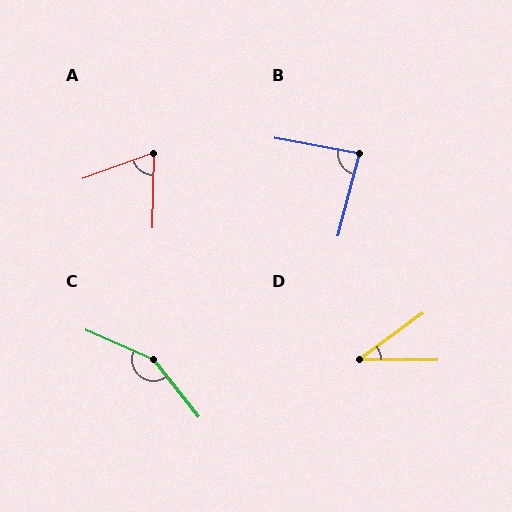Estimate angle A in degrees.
Approximately 69 degrees.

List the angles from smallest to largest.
D (37°), A (69°), B (86°), C (152°).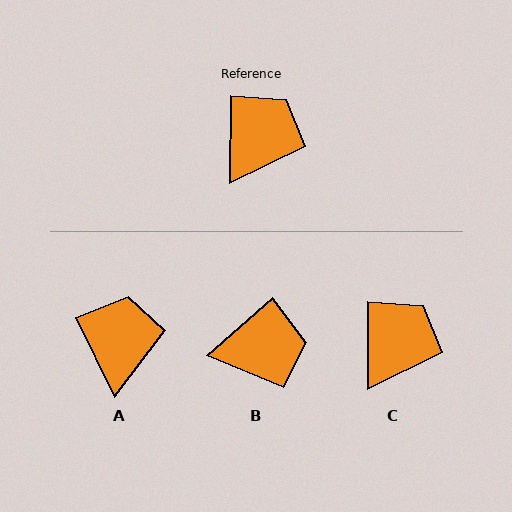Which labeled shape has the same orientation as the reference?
C.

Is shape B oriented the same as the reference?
No, it is off by about 49 degrees.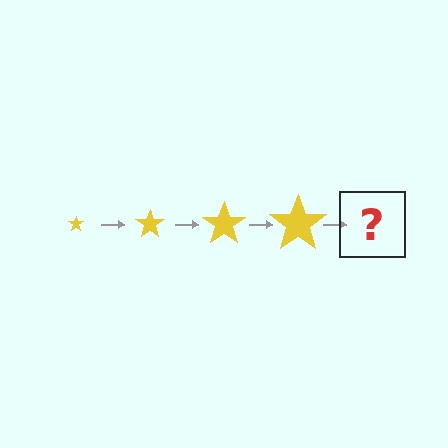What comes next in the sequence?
The next element should be a yellow star, larger than the previous one.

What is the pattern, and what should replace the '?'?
The pattern is that the star gets progressively larger each step. The '?' should be a yellow star, larger than the previous one.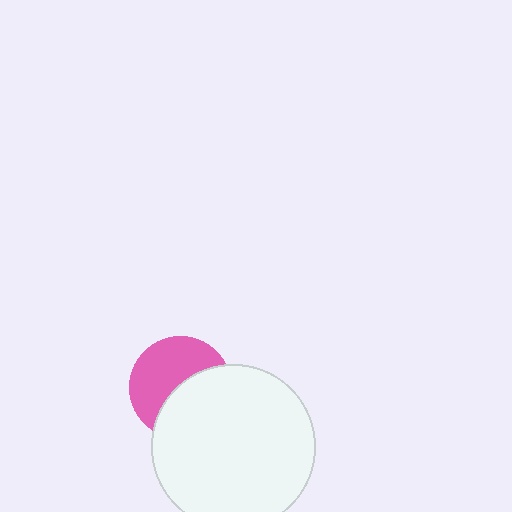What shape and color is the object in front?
The object in front is a white circle.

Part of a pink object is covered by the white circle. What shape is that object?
It is a circle.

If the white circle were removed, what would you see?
You would see the complete pink circle.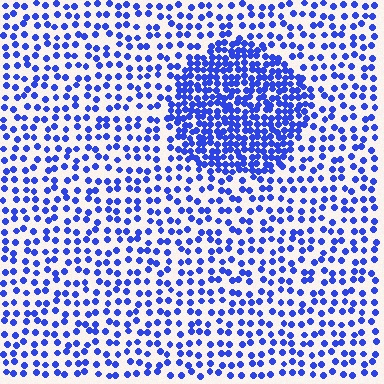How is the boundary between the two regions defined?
The boundary is defined by a change in element density (approximately 2.3x ratio). All elements are the same color, size, and shape.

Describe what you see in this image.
The image contains small blue elements arranged at two different densities. A circle-shaped region is visible where the elements are more densely packed than the surrounding area.